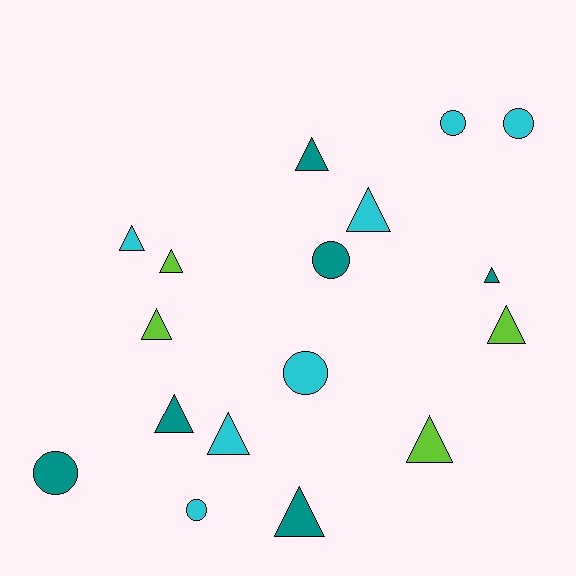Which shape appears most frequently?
Triangle, with 11 objects.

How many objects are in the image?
There are 17 objects.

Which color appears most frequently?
Cyan, with 7 objects.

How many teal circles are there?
There are 2 teal circles.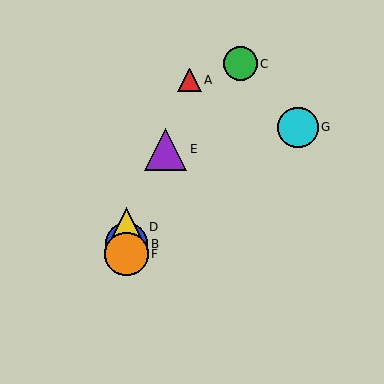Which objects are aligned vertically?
Objects B, D, F are aligned vertically.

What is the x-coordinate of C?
Object C is at x≈240.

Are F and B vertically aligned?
Yes, both are at x≈126.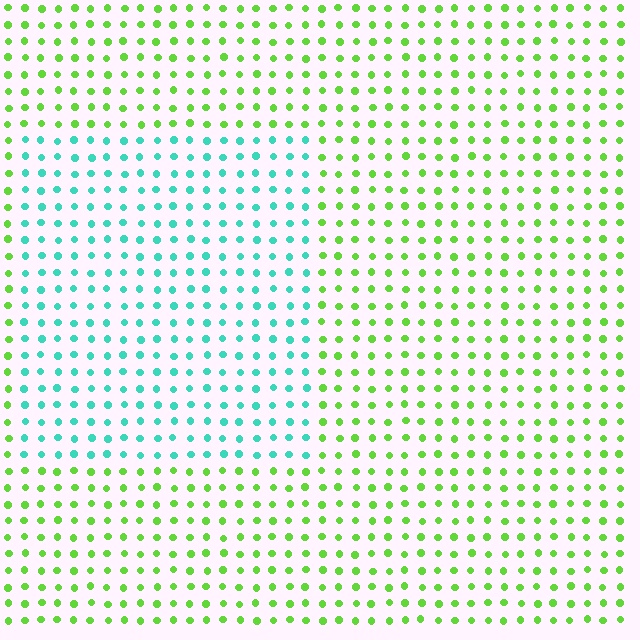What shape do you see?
I see a rectangle.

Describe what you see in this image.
The image is filled with small lime elements in a uniform arrangement. A rectangle-shaped region is visible where the elements are tinted to a slightly different hue, forming a subtle color boundary.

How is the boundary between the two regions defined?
The boundary is defined purely by a slight shift in hue (about 64 degrees). Spacing, size, and orientation are identical on both sides.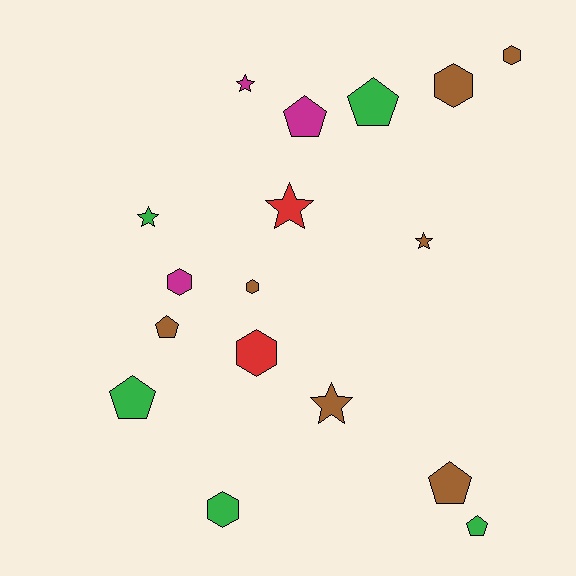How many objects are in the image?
There are 17 objects.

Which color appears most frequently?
Brown, with 7 objects.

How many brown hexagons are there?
There are 3 brown hexagons.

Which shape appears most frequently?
Pentagon, with 6 objects.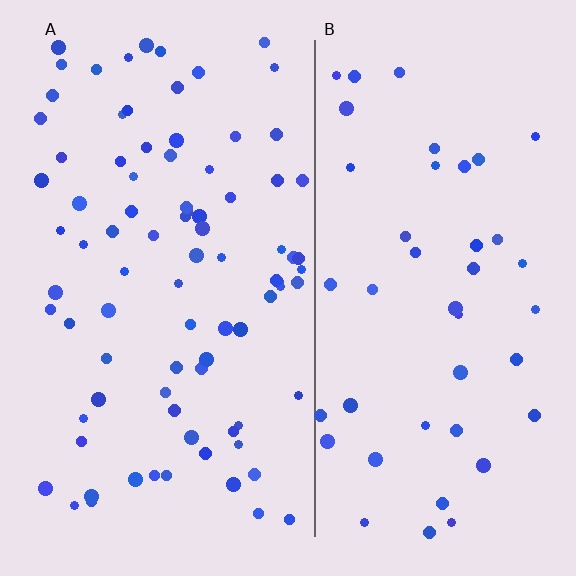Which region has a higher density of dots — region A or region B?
A (the left).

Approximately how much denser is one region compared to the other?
Approximately 1.9× — region A over region B.